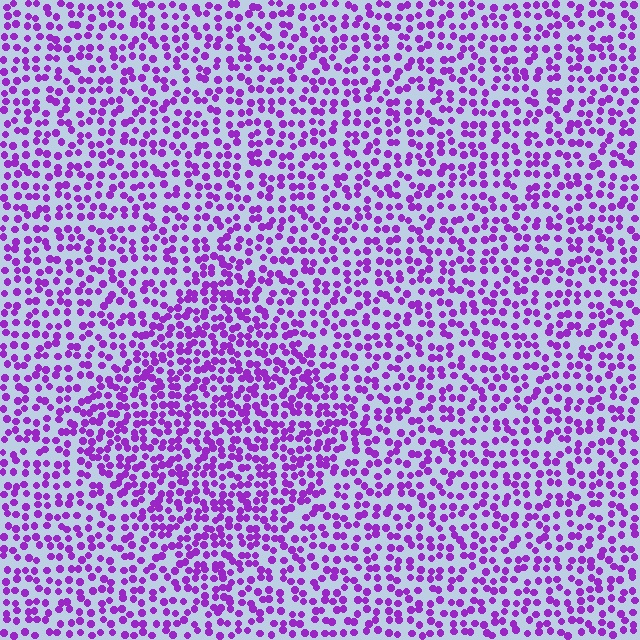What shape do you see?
I see a diamond.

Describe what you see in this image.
The image contains small purple elements arranged at two different densities. A diamond-shaped region is visible where the elements are more densely packed than the surrounding area.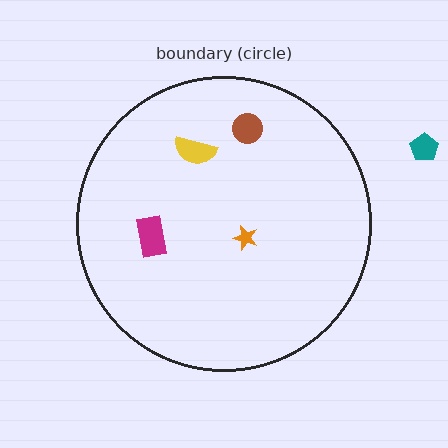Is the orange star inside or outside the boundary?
Inside.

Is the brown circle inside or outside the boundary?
Inside.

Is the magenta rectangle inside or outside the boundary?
Inside.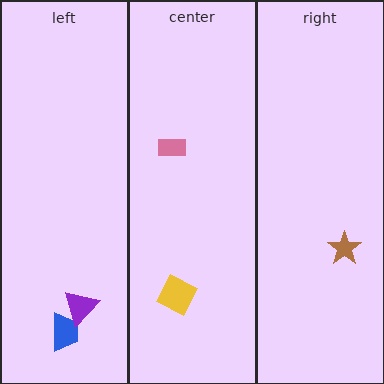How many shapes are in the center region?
2.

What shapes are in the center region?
The pink rectangle, the yellow diamond.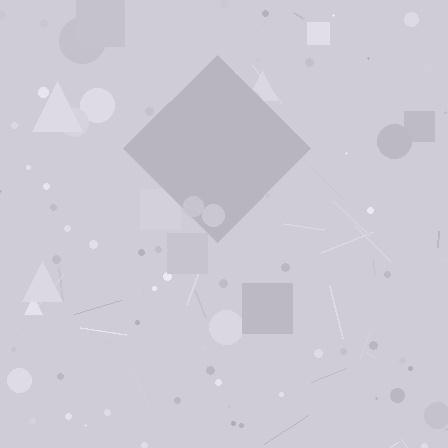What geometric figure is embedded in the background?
A diamond is embedded in the background.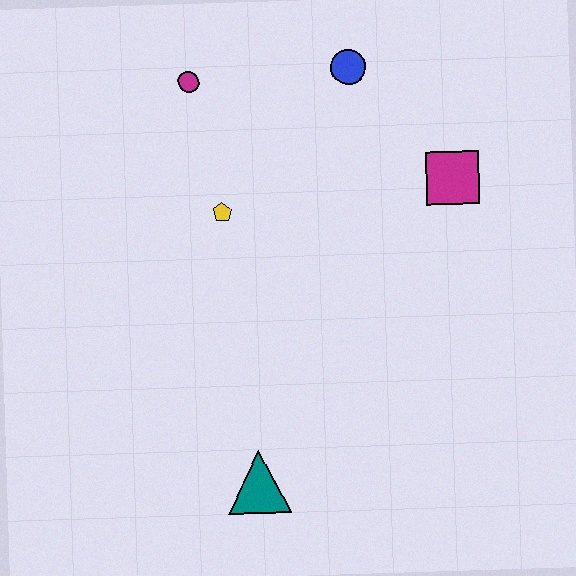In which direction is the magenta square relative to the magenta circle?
The magenta square is to the right of the magenta circle.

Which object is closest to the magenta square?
The blue circle is closest to the magenta square.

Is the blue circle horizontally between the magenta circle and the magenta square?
Yes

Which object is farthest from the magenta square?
The teal triangle is farthest from the magenta square.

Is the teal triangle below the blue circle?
Yes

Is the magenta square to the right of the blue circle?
Yes